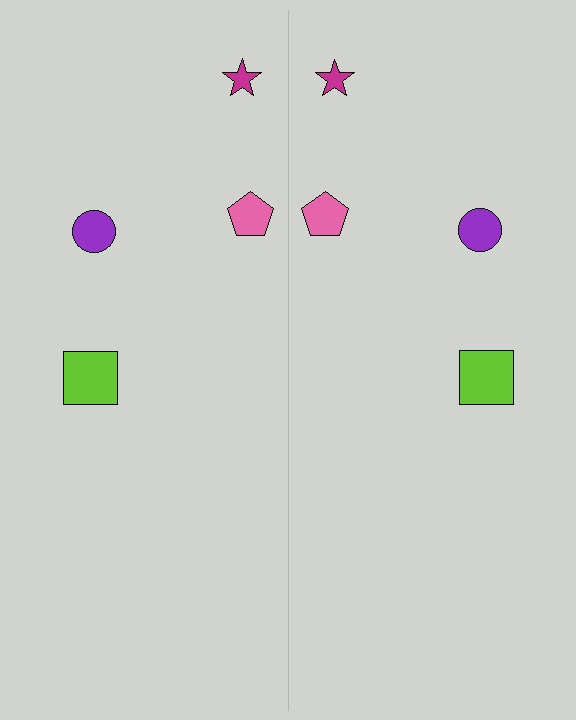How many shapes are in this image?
There are 8 shapes in this image.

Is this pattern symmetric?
Yes, this pattern has bilateral (reflection) symmetry.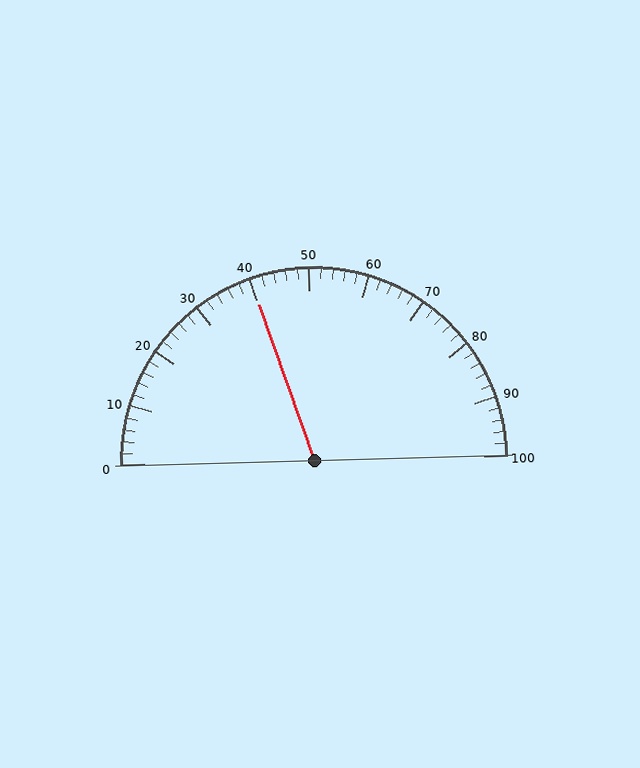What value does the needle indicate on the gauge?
The needle indicates approximately 40.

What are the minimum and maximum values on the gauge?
The gauge ranges from 0 to 100.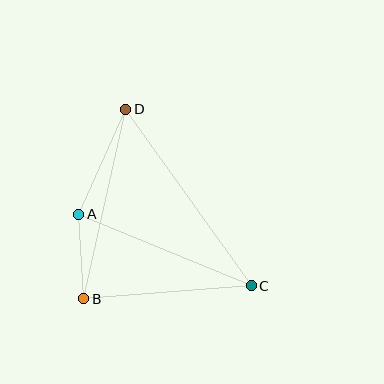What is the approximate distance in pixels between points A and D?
The distance between A and D is approximately 115 pixels.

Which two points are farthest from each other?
Points C and D are farthest from each other.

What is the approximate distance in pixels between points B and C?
The distance between B and C is approximately 168 pixels.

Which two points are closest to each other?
Points A and B are closest to each other.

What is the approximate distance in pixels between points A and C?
The distance between A and C is approximately 186 pixels.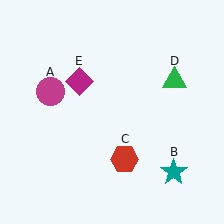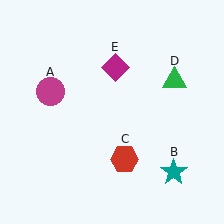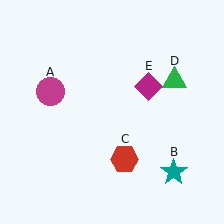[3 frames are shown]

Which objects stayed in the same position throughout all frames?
Magenta circle (object A) and teal star (object B) and red hexagon (object C) and green triangle (object D) remained stationary.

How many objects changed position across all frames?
1 object changed position: magenta diamond (object E).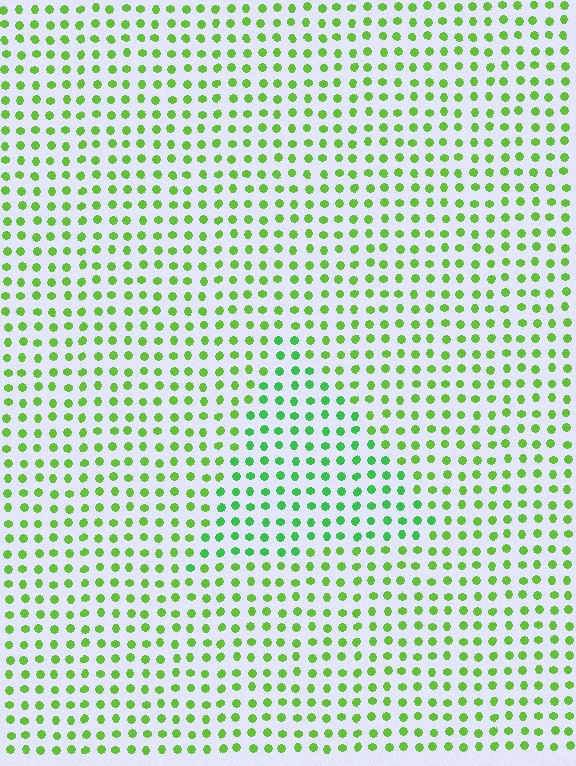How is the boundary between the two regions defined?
The boundary is defined purely by a slight shift in hue (about 28 degrees). Spacing, size, and orientation are identical on both sides.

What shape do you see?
I see a triangle.